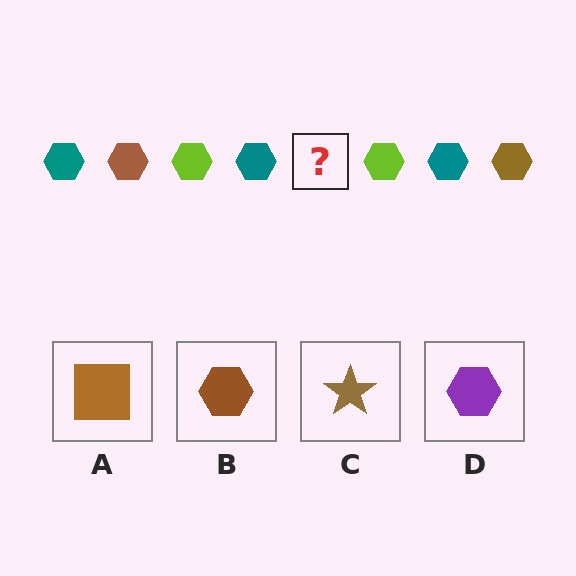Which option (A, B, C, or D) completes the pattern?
B.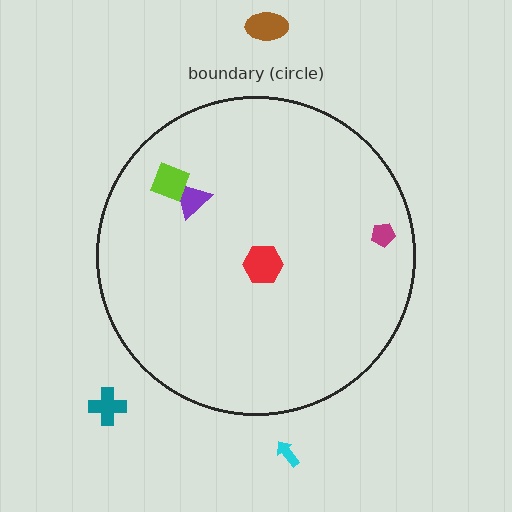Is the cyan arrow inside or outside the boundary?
Outside.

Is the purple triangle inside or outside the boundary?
Inside.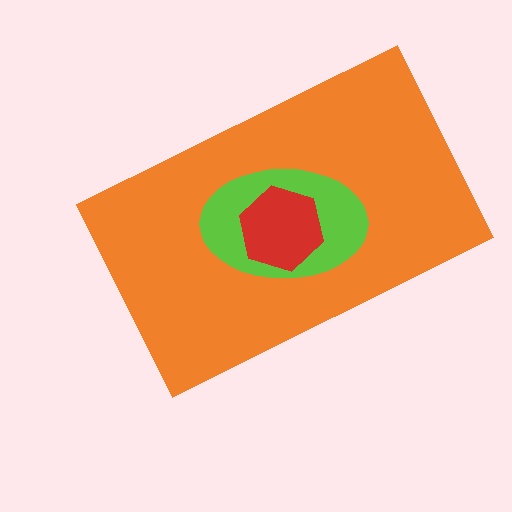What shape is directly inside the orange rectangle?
The lime ellipse.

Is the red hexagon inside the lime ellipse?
Yes.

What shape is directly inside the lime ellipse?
The red hexagon.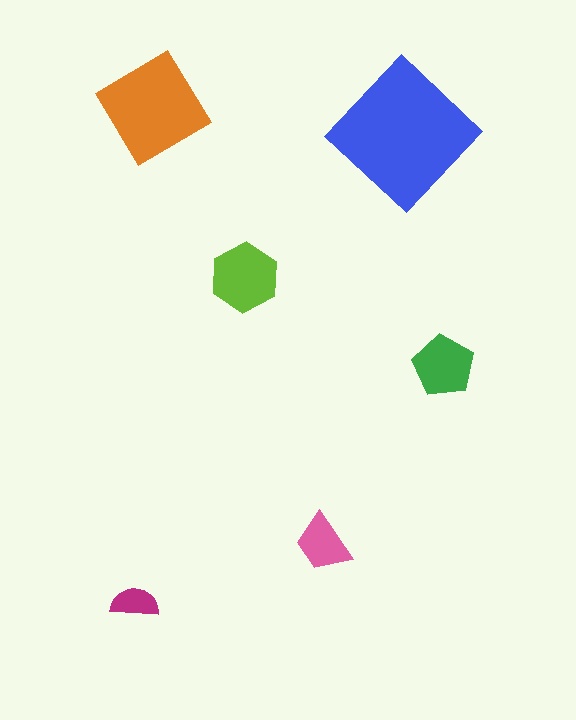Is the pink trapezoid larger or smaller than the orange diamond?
Smaller.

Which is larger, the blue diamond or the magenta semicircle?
The blue diamond.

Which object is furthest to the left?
The magenta semicircle is leftmost.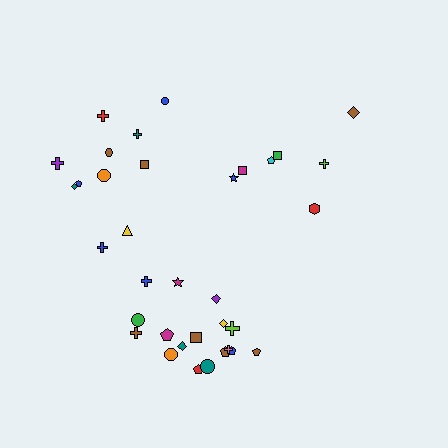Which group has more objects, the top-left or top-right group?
The top-left group.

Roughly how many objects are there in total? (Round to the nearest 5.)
Roughly 35 objects in total.